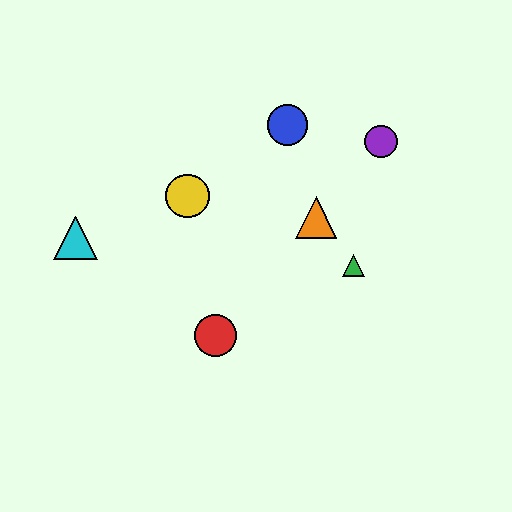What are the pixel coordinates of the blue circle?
The blue circle is at (288, 125).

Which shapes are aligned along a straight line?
The red circle, the purple circle, the orange triangle are aligned along a straight line.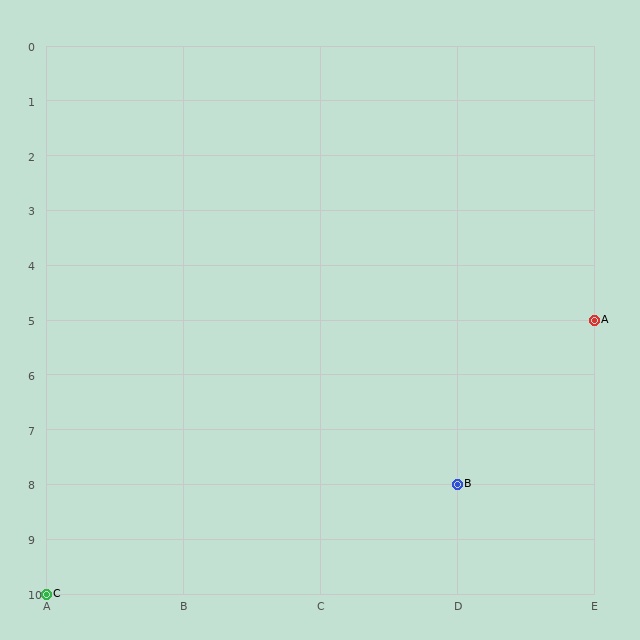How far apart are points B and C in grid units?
Points B and C are 3 columns and 2 rows apart (about 3.6 grid units diagonally).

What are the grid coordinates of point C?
Point C is at grid coordinates (A, 10).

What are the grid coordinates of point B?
Point B is at grid coordinates (D, 8).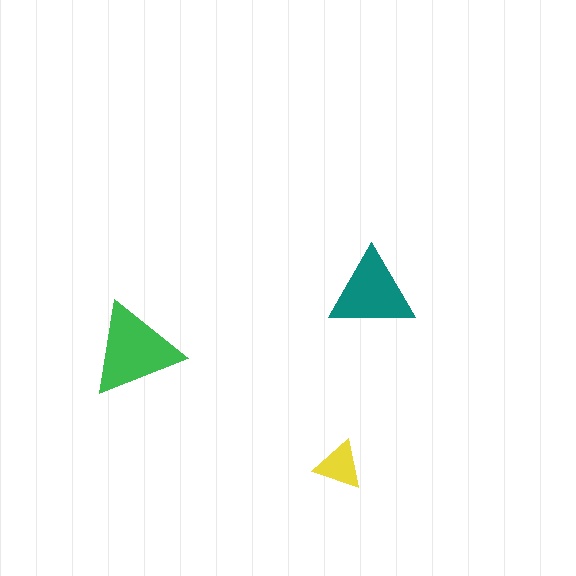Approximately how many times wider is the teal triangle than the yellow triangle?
About 1.5 times wider.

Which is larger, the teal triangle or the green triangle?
The green one.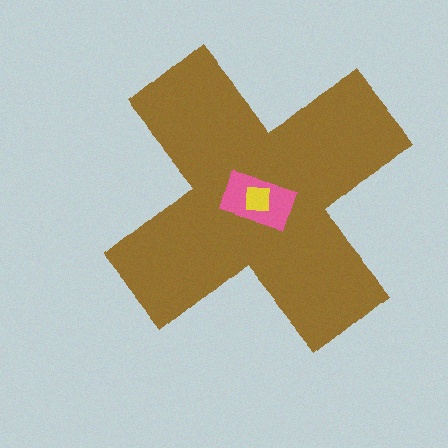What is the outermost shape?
The brown cross.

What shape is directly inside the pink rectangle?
The yellow square.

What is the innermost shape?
The yellow square.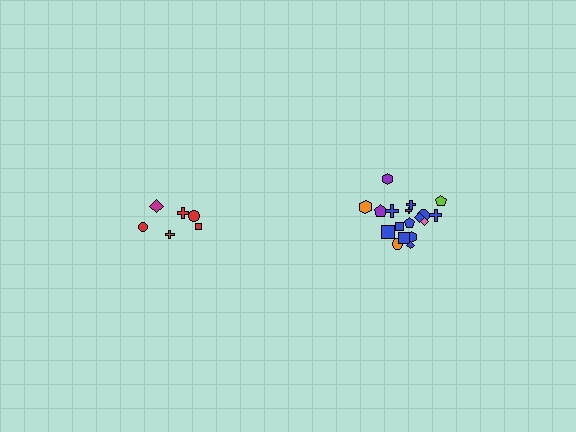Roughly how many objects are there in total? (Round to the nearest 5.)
Roughly 25 objects in total.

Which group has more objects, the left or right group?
The right group.